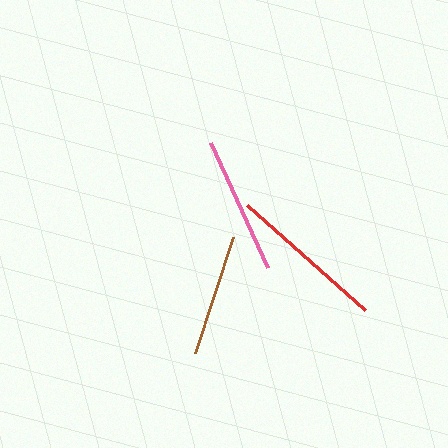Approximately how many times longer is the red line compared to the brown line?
The red line is approximately 1.3 times the length of the brown line.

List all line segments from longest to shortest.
From longest to shortest: red, pink, brown.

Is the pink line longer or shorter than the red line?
The red line is longer than the pink line.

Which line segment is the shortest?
The brown line is the shortest at approximately 122 pixels.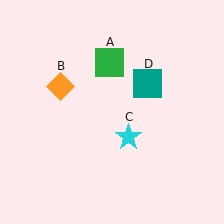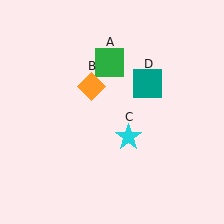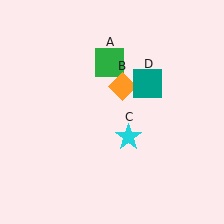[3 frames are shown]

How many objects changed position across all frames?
1 object changed position: orange diamond (object B).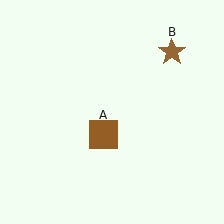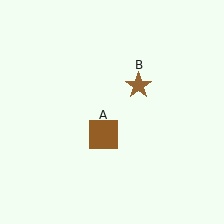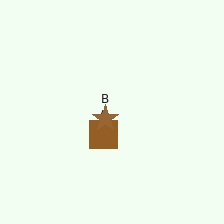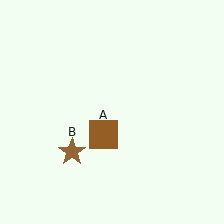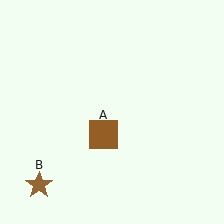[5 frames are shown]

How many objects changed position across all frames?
1 object changed position: brown star (object B).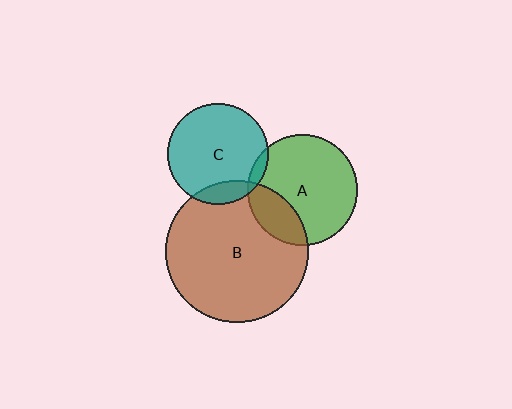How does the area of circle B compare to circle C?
Approximately 2.0 times.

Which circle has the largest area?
Circle B (brown).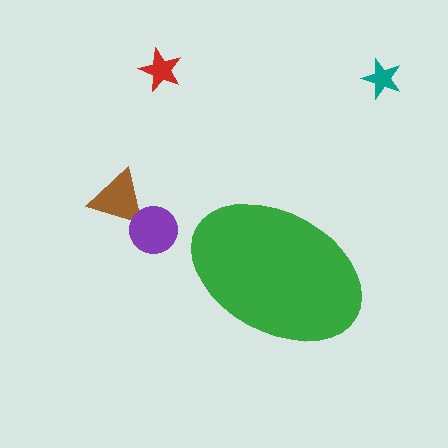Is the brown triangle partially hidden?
No, the brown triangle is fully visible.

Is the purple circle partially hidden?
No, the purple circle is fully visible.